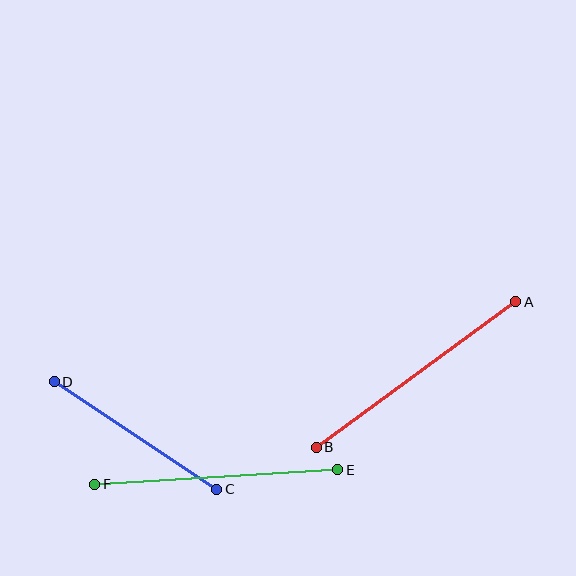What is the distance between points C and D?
The distance is approximately 195 pixels.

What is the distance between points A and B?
The distance is approximately 247 pixels.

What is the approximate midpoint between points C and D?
The midpoint is at approximately (136, 436) pixels.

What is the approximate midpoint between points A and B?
The midpoint is at approximately (416, 375) pixels.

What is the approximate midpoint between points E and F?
The midpoint is at approximately (216, 477) pixels.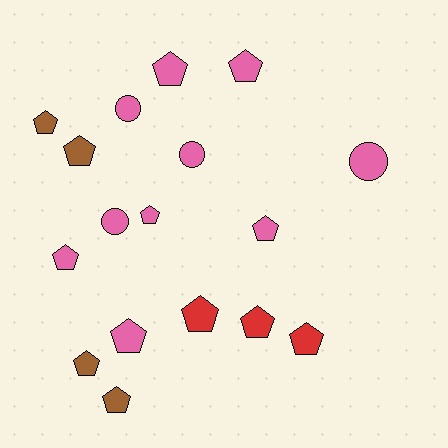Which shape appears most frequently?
Pentagon, with 13 objects.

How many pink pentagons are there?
There are 6 pink pentagons.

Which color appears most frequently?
Pink, with 10 objects.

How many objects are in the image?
There are 17 objects.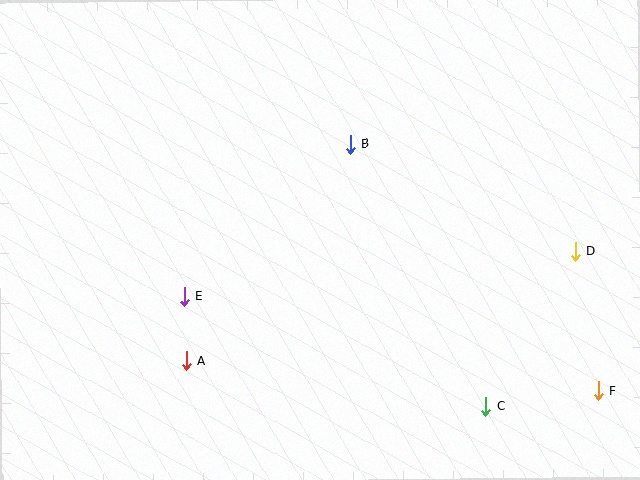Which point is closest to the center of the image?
Point B at (350, 144) is closest to the center.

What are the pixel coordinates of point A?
Point A is at (187, 361).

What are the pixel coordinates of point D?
Point D is at (576, 252).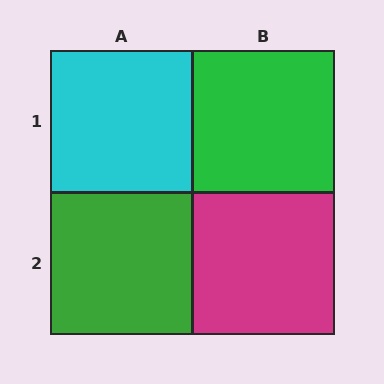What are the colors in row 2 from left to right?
Green, magenta.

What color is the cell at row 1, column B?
Green.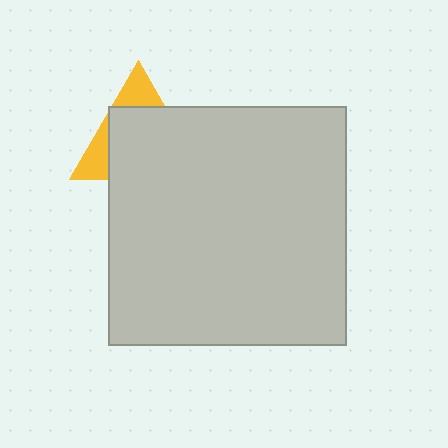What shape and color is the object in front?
The object in front is a light gray square.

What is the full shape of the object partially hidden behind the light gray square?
The partially hidden object is a yellow triangle.